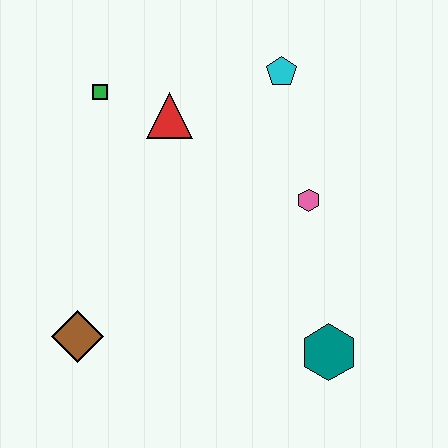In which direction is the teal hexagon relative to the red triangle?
The teal hexagon is below the red triangle.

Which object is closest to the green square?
The red triangle is closest to the green square.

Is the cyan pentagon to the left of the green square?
No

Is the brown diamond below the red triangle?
Yes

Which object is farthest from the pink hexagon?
The brown diamond is farthest from the pink hexagon.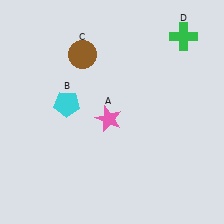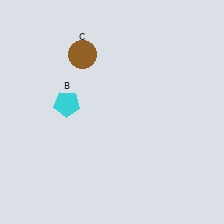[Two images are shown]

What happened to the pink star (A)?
The pink star (A) was removed in Image 2. It was in the bottom-left area of Image 1.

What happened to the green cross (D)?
The green cross (D) was removed in Image 2. It was in the top-right area of Image 1.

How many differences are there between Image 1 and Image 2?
There are 2 differences between the two images.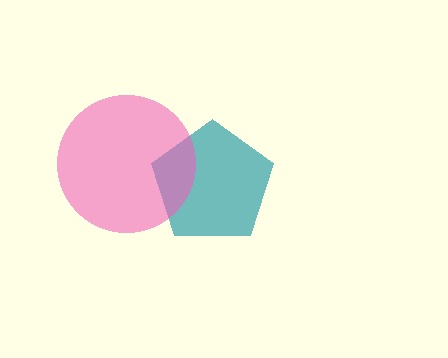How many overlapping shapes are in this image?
There are 2 overlapping shapes in the image.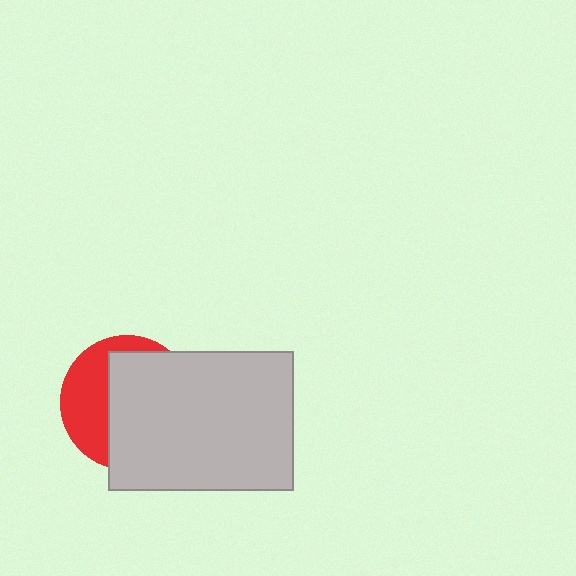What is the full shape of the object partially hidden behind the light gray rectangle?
The partially hidden object is a red circle.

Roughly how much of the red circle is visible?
A small part of it is visible (roughly 37%).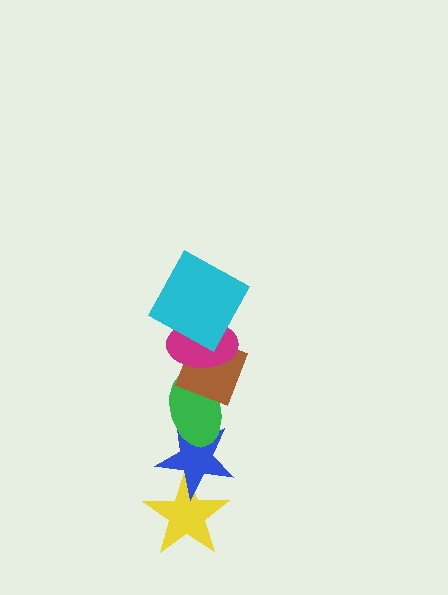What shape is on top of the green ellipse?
The brown diamond is on top of the green ellipse.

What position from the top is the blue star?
The blue star is 5th from the top.